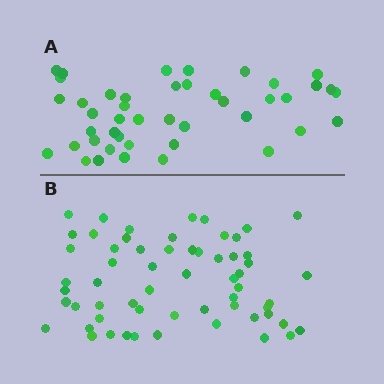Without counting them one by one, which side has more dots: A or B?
Region B (the bottom region) has more dots.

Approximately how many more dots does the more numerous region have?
Region B has approximately 15 more dots than region A.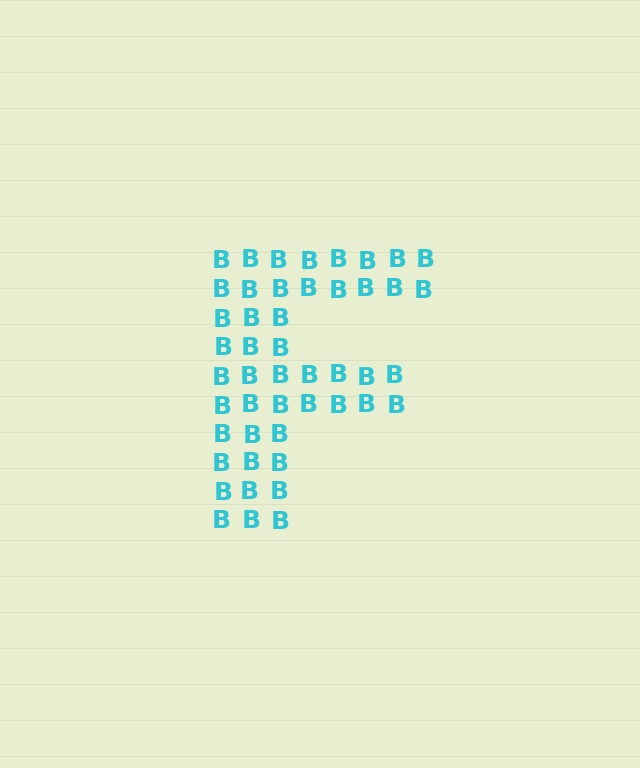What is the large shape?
The large shape is the letter F.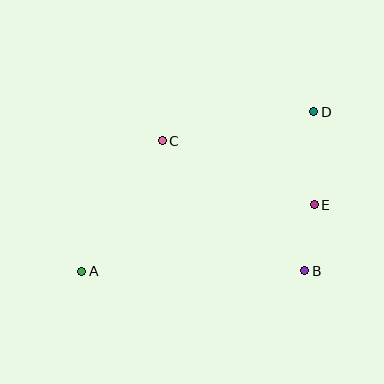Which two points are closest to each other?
Points B and E are closest to each other.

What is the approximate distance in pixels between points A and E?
The distance between A and E is approximately 242 pixels.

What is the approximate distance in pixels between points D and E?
The distance between D and E is approximately 93 pixels.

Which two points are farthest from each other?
Points A and D are farthest from each other.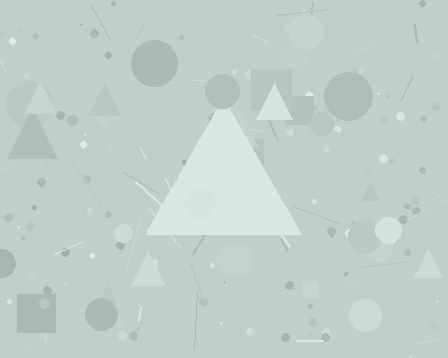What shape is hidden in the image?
A triangle is hidden in the image.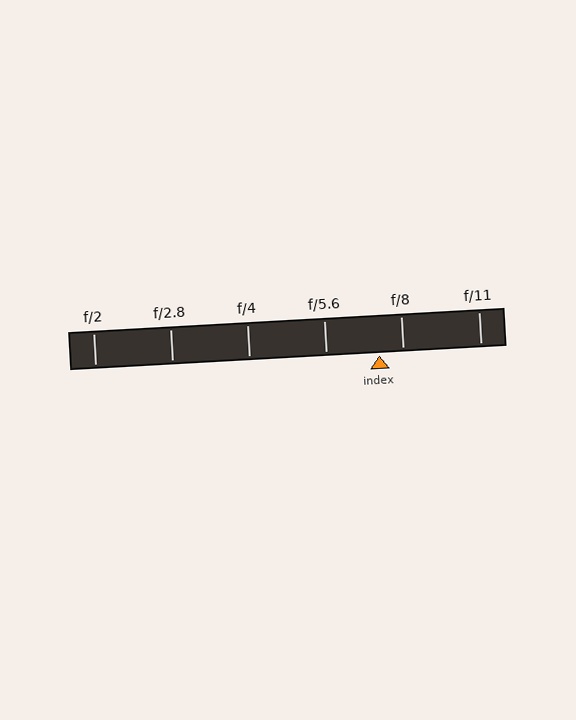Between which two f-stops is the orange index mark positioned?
The index mark is between f/5.6 and f/8.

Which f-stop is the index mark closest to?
The index mark is closest to f/8.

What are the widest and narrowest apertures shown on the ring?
The widest aperture shown is f/2 and the narrowest is f/11.